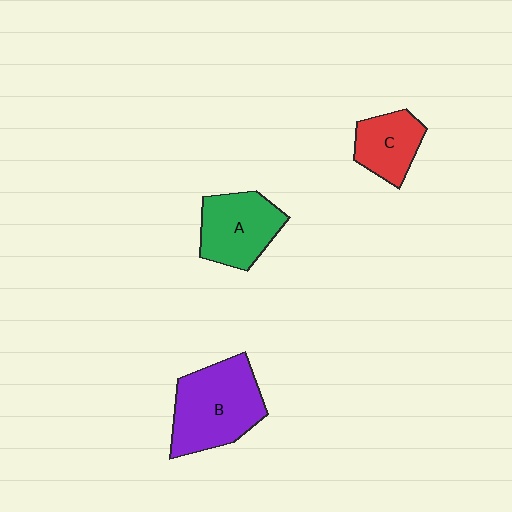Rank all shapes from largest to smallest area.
From largest to smallest: B (purple), A (green), C (red).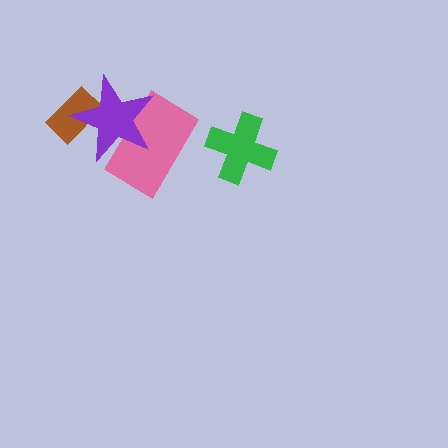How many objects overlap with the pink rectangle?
1 object overlaps with the pink rectangle.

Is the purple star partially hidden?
No, no other shape covers it.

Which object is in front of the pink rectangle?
The purple star is in front of the pink rectangle.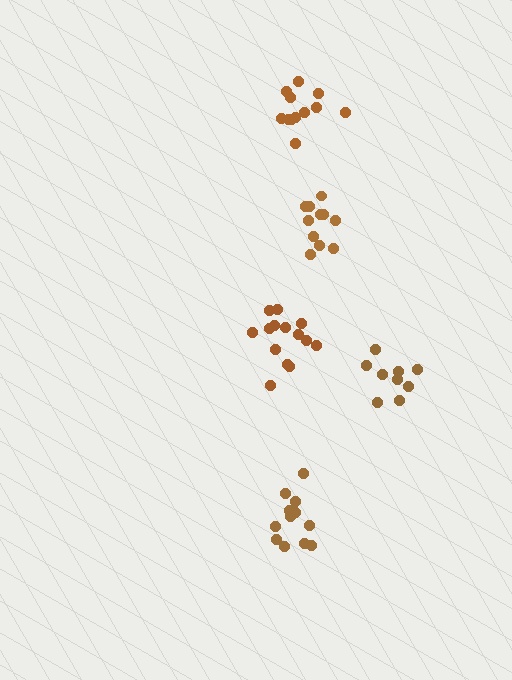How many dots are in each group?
Group 1: 14 dots, Group 2: 12 dots, Group 3: 12 dots, Group 4: 11 dots, Group 5: 9 dots (58 total).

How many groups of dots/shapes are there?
There are 5 groups.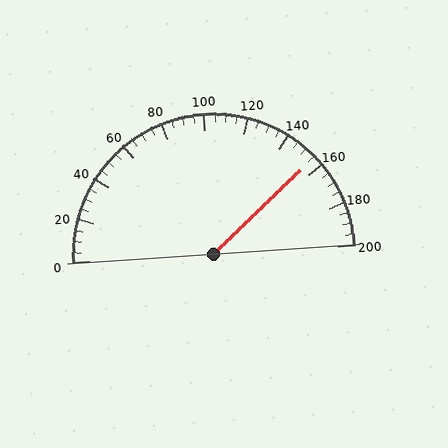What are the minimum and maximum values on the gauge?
The gauge ranges from 0 to 200.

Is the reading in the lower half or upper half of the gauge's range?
The reading is in the upper half of the range (0 to 200).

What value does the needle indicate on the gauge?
The needle indicates approximately 155.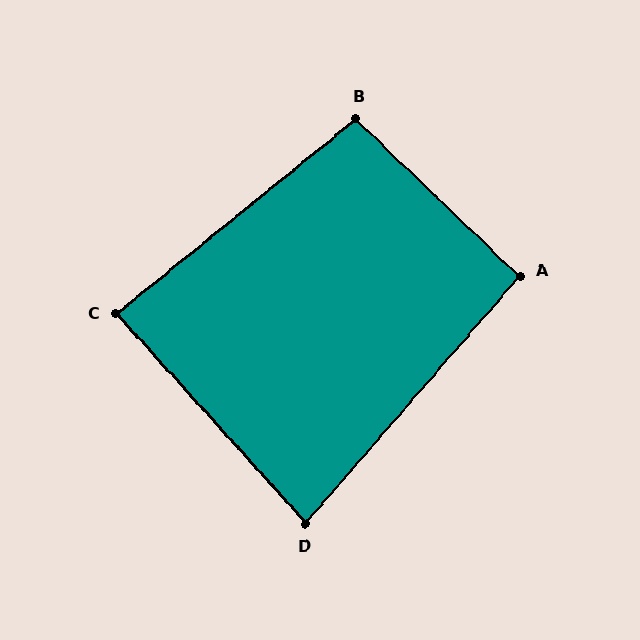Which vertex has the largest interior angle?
B, at approximately 97 degrees.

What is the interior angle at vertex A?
Approximately 93 degrees (approximately right).